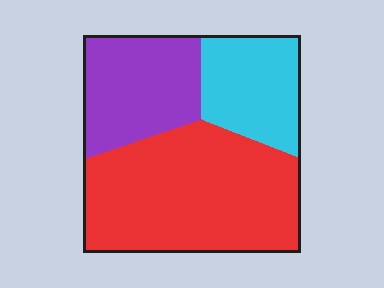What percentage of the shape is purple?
Purple covers roughly 25% of the shape.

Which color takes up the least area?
Cyan, at roughly 20%.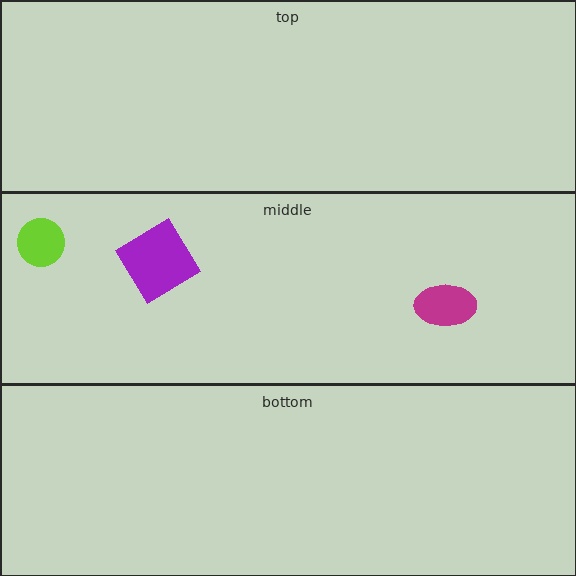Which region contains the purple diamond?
The middle region.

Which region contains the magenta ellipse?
The middle region.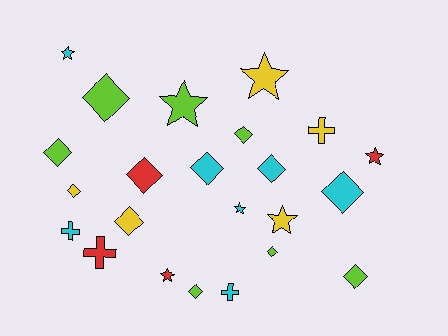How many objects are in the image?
There are 23 objects.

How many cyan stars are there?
There are 2 cyan stars.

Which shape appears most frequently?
Diamond, with 12 objects.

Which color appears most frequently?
Lime, with 7 objects.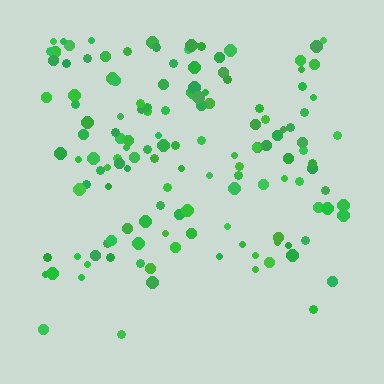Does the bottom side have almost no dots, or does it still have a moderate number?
Still a moderate number, just noticeably fewer than the top.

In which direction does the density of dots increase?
From bottom to top, with the top side densest.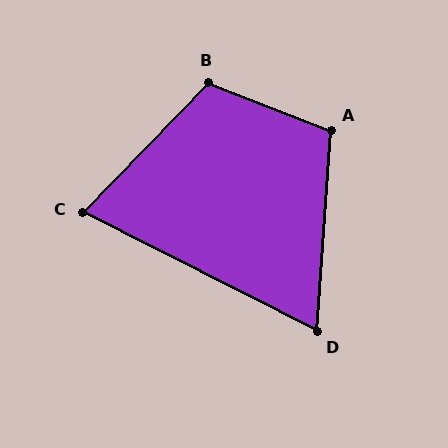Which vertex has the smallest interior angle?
D, at approximately 67 degrees.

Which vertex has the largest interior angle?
B, at approximately 113 degrees.